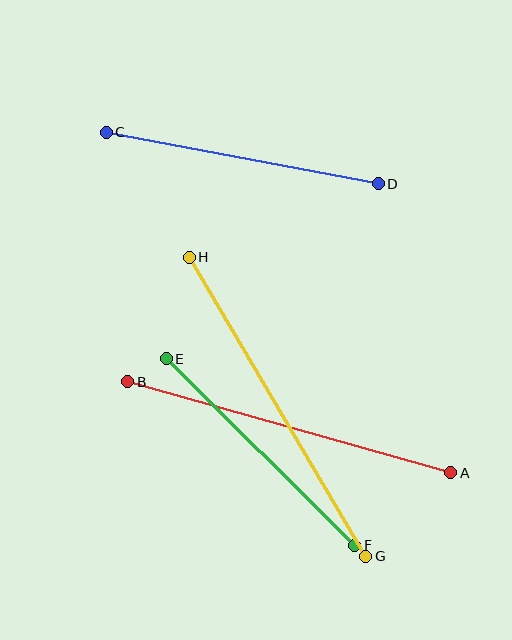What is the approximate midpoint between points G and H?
The midpoint is at approximately (277, 407) pixels.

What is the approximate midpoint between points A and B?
The midpoint is at approximately (289, 427) pixels.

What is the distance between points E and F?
The distance is approximately 265 pixels.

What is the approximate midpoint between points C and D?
The midpoint is at approximately (242, 158) pixels.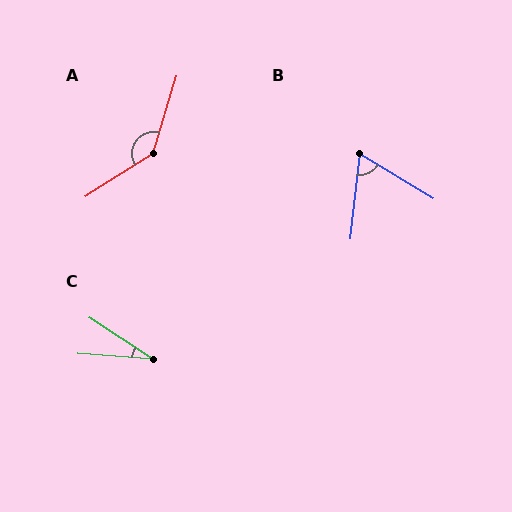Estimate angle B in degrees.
Approximately 65 degrees.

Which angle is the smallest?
C, at approximately 30 degrees.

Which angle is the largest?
A, at approximately 139 degrees.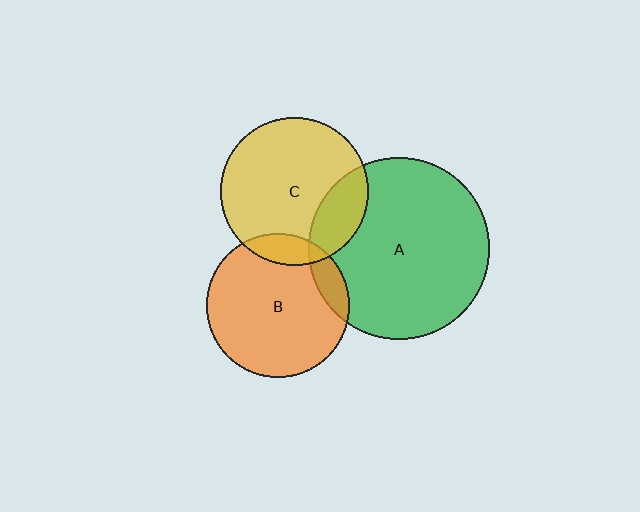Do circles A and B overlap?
Yes.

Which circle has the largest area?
Circle A (green).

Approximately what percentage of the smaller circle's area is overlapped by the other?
Approximately 10%.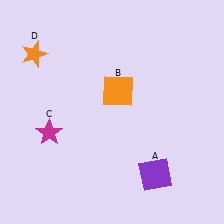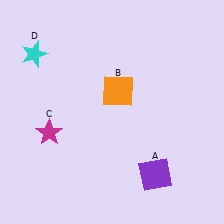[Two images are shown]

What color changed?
The star (D) changed from orange in Image 1 to cyan in Image 2.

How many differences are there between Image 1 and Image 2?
There is 1 difference between the two images.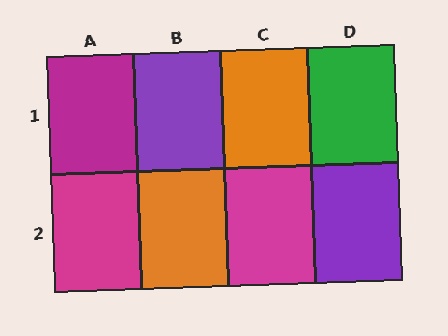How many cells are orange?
2 cells are orange.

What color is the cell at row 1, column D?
Green.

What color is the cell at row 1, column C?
Orange.